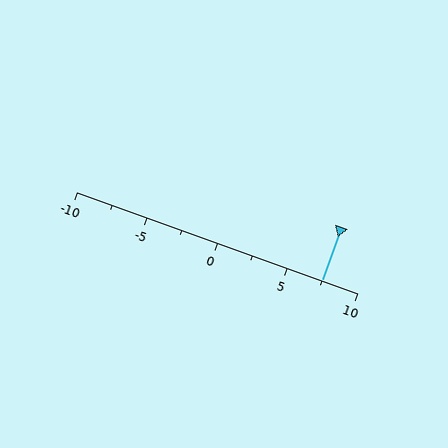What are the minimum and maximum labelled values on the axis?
The axis runs from -10 to 10.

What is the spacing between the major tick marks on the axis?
The major ticks are spaced 5 apart.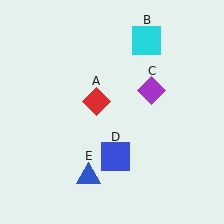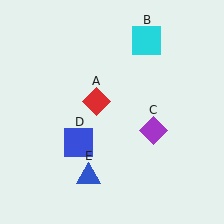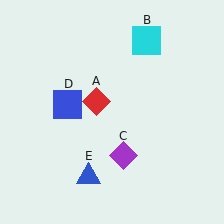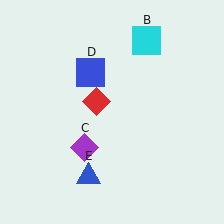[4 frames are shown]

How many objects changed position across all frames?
2 objects changed position: purple diamond (object C), blue square (object D).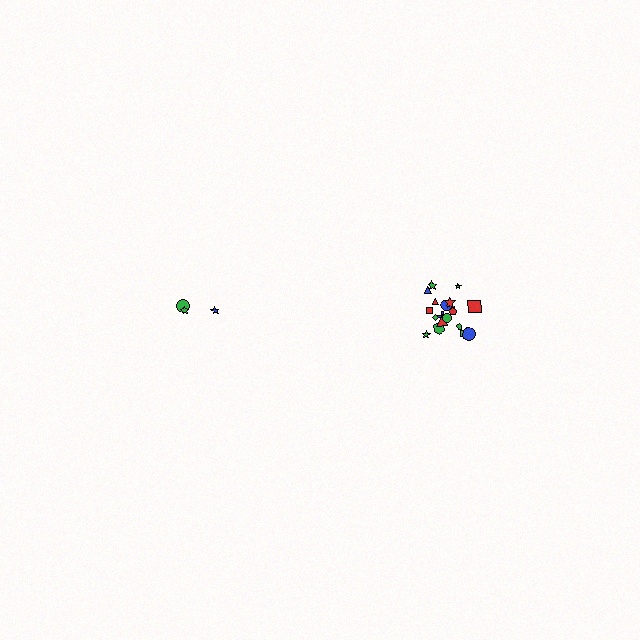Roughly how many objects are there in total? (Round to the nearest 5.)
Roughly 20 objects in total.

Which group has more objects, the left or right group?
The right group.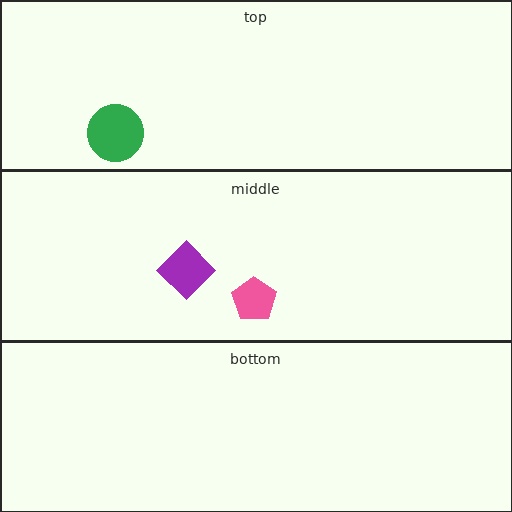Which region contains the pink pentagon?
The middle region.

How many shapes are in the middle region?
2.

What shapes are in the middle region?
The purple diamond, the pink pentagon.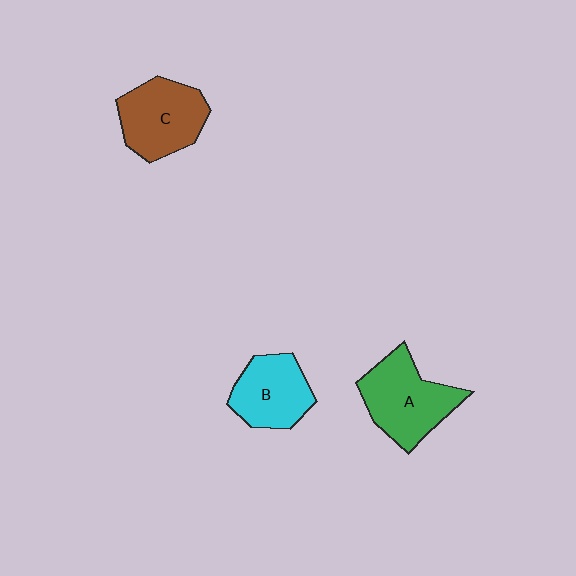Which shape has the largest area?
Shape A (green).